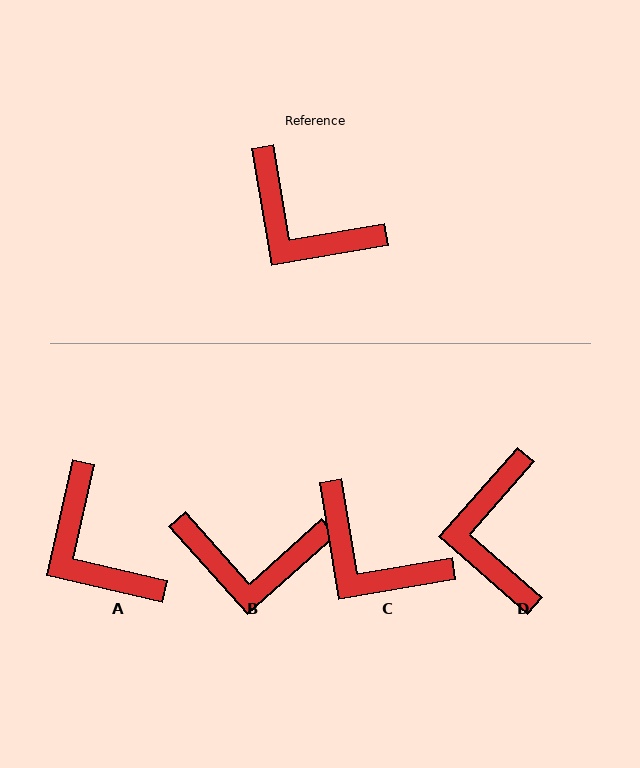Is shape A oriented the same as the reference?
No, it is off by about 22 degrees.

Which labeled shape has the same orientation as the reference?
C.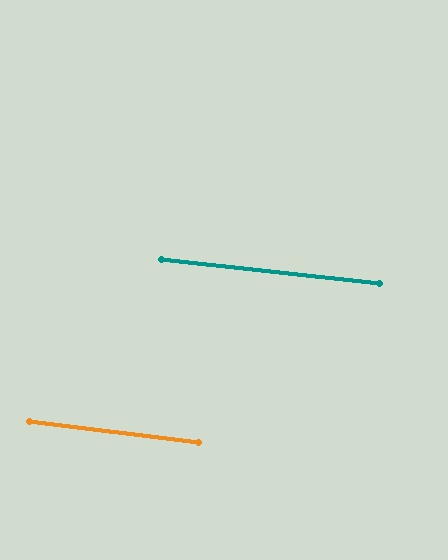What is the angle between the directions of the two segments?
Approximately 1 degree.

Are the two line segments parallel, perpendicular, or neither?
Parallel — their directions differ by only 0.8°.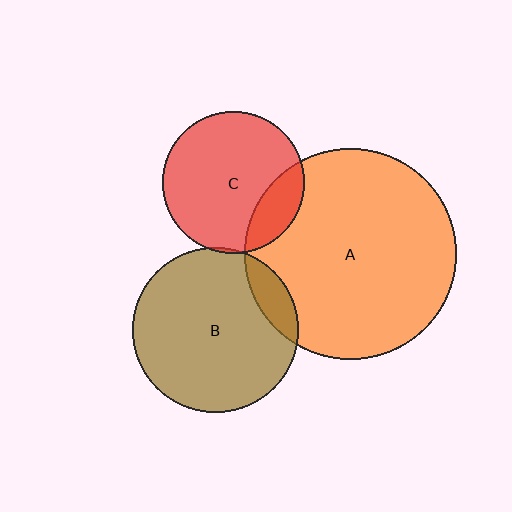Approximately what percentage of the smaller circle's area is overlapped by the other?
Approximately 5%.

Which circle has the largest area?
Circle A (orange).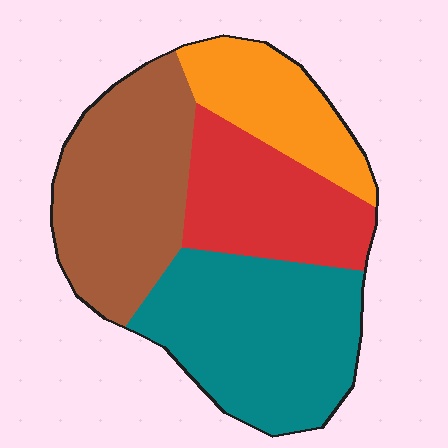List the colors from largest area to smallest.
From largest to smallest: teal, brown, red, orange.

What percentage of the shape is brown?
Brown covers around 30% of the shape.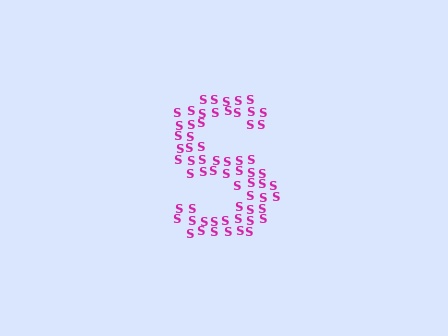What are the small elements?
The small elements are letter S's.